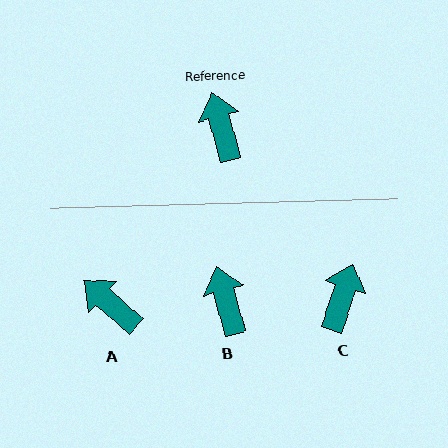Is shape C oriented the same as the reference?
No, it is off by about 34 degrees.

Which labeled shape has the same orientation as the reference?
B.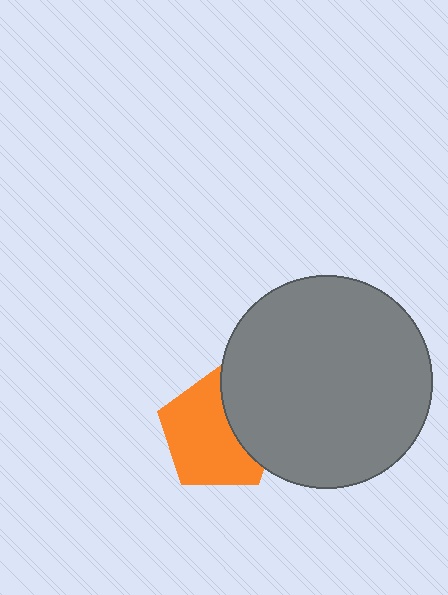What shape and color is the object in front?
The object in front is a gray circle.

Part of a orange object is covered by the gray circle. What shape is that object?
It is a pentagon.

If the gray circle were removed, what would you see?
You would see the complete orange pentagon.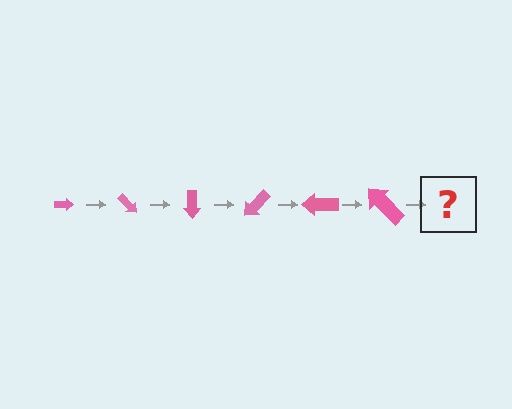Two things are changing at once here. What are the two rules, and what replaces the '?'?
The two rules are that the arrow grows larger each step and it rotates 45 degrees each step. The '?' should be an arrow, larger than the previous one and rotated 270 degrees from the start.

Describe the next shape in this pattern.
It should be an arrow, larger than the previous one and rotated 270 degrees from the start.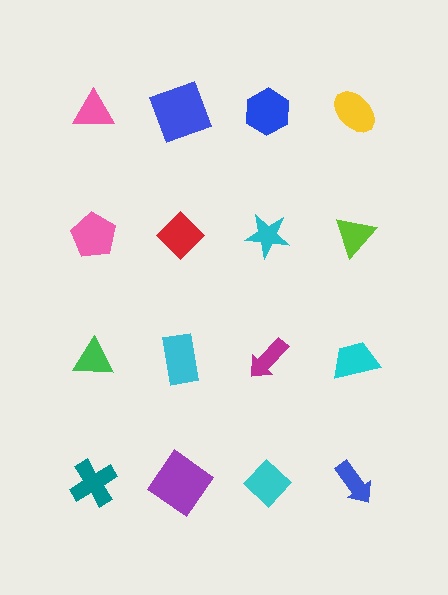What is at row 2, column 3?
A cyan star.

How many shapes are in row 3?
4 shapes.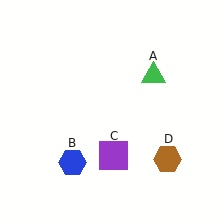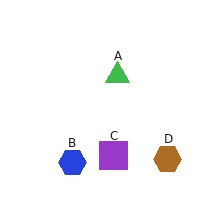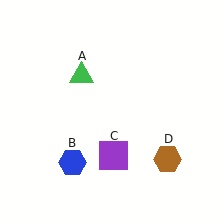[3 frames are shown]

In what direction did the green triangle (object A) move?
The green triangle (object A) moved left.